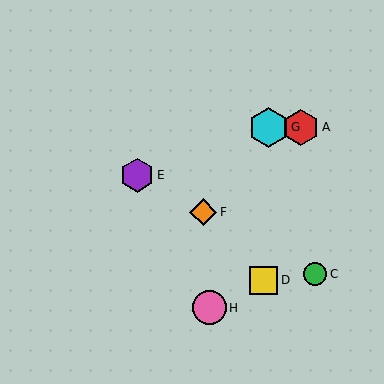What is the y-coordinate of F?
Object F is at y≈212.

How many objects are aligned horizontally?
3 objects (A, B, G) are aligned horizontally.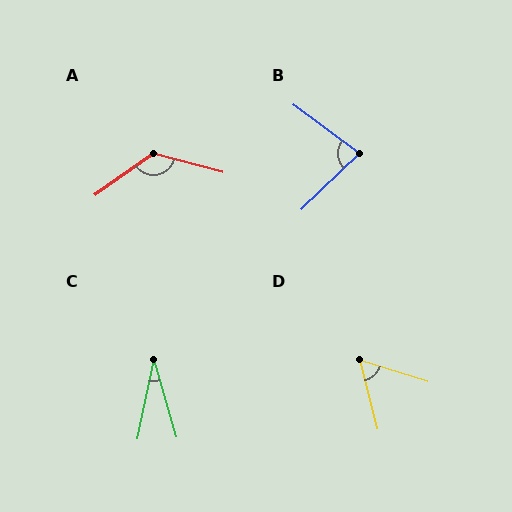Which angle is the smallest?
C, at approximately 28 degrees.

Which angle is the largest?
A, at approximately 129 degrees.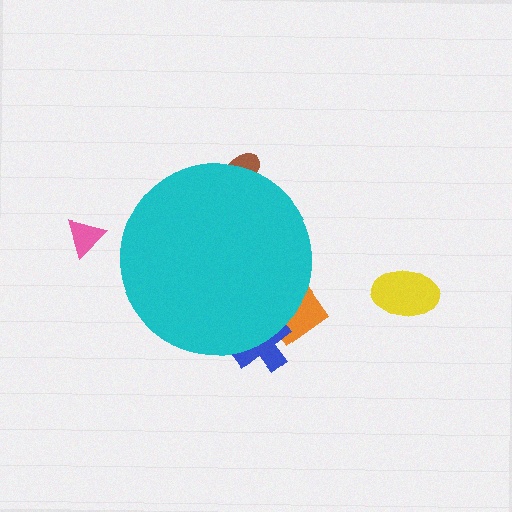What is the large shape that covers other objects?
A cyan circle.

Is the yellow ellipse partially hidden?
No, the yellow ellipse is fully visible.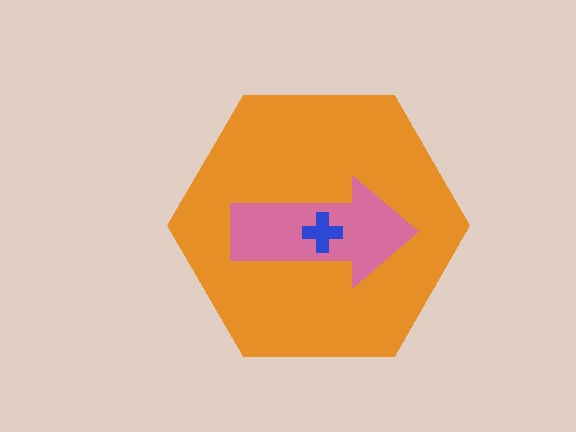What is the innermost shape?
The blue cross.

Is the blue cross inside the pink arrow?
Yes.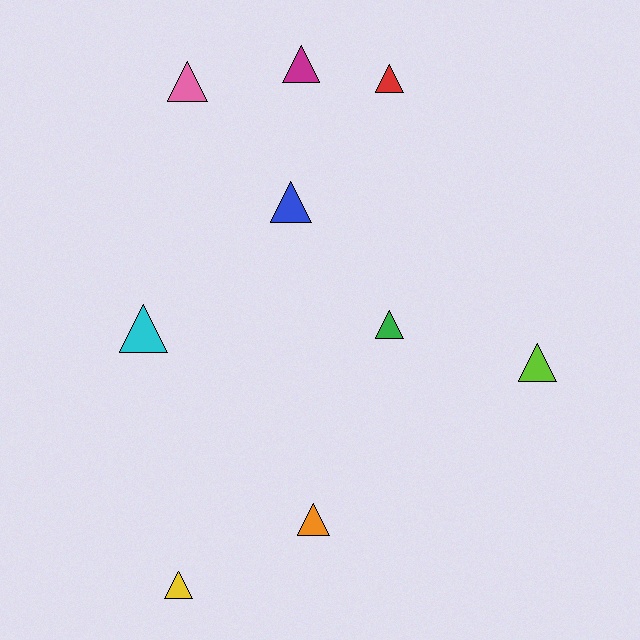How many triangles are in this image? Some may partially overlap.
There are 9 triangles.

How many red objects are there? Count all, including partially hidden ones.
There is 1 red object.